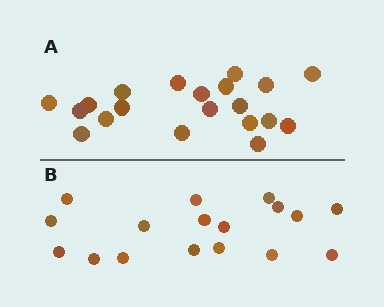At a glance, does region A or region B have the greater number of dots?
Region A (the top region) has more dots.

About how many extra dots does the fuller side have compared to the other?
Region A has just a few more — roughly 2 or 3 more dots than region B.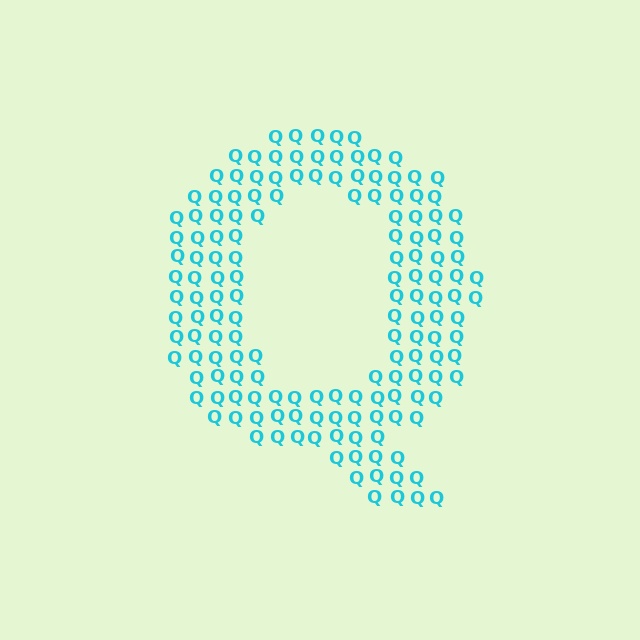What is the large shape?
The large shape is the letter Q.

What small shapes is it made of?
It is made of small letter Q's.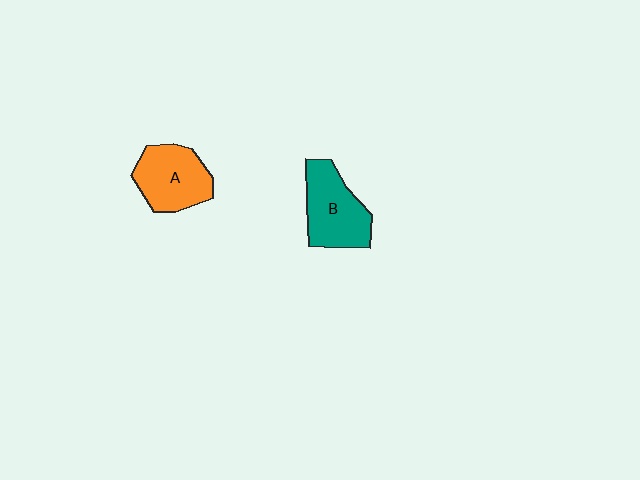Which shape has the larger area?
Shape B (teal).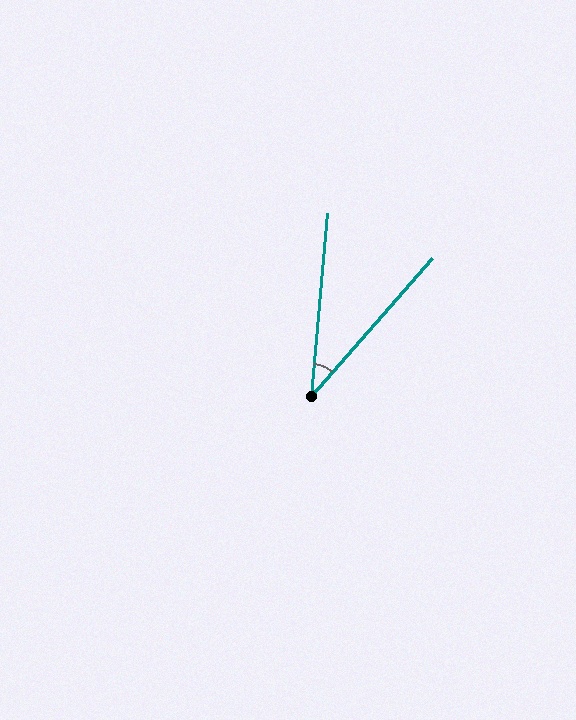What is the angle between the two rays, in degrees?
Approximately 36 degrees.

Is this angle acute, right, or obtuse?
It is acute.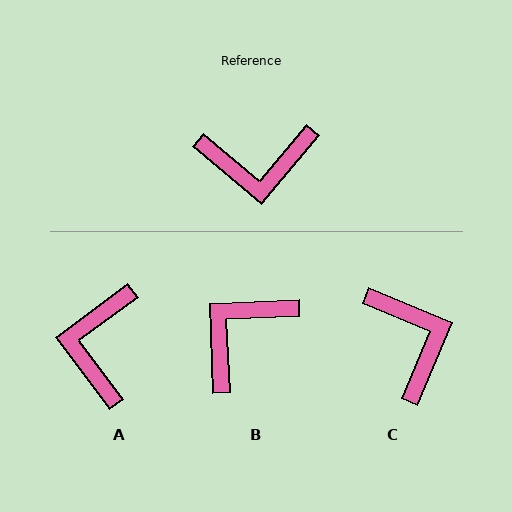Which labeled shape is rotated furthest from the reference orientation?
B, about 138 degrees away.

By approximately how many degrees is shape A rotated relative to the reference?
Approximately 103 degrees clockwise.